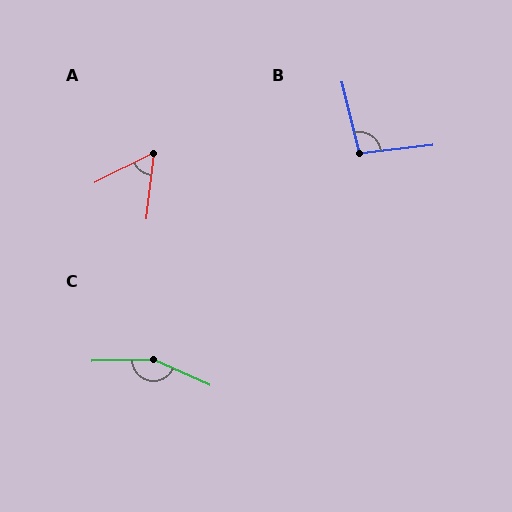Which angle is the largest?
C, at approximately 154 degrees.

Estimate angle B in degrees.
Approximately 97 degrees.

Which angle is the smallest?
A, at approximately 57 degrees.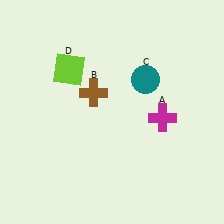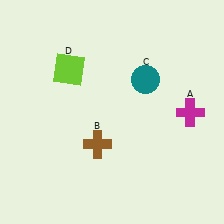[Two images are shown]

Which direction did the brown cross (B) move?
The brown cross (B) moved down.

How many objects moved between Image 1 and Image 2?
2 objects moved between the two images.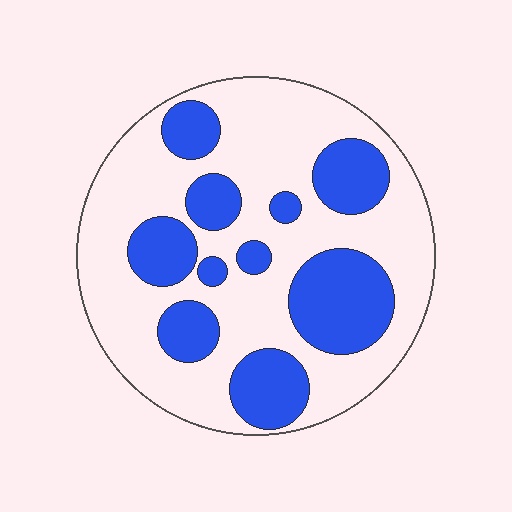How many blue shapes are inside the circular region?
10.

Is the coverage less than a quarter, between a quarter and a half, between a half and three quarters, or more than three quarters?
Between a quarter and a half.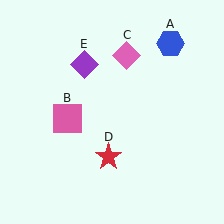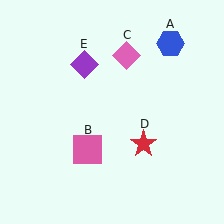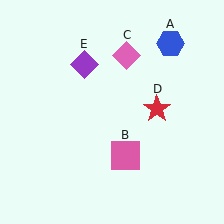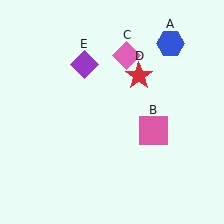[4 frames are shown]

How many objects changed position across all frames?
2 objects changed position: pink square (object B), red star (object D).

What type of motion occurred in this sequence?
The pink square (object B), red star (object D) rotated counterclockwise around the center of the scene.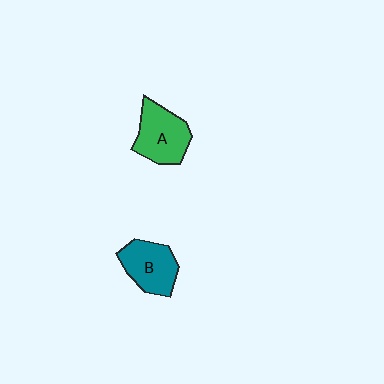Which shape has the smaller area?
Shape B (teal).